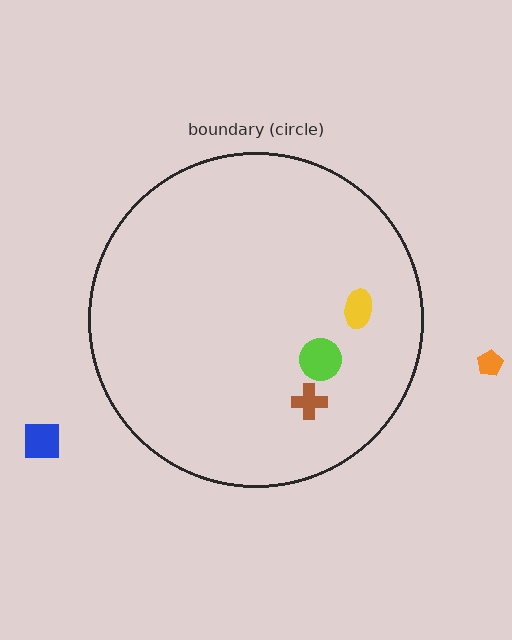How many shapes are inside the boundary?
3 inside, 2 outside.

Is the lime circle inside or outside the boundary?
Inside.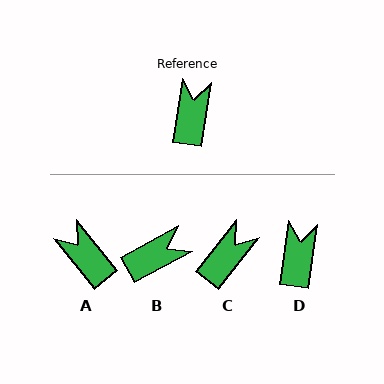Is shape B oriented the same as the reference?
No, it is off by about 53 degrees.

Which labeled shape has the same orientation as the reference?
D.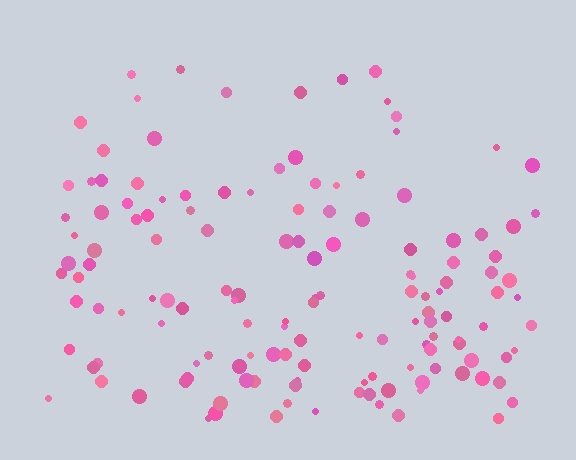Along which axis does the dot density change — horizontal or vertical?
Vertical.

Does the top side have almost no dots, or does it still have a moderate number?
Still a moderate number, just noticeably fewer than the bottom.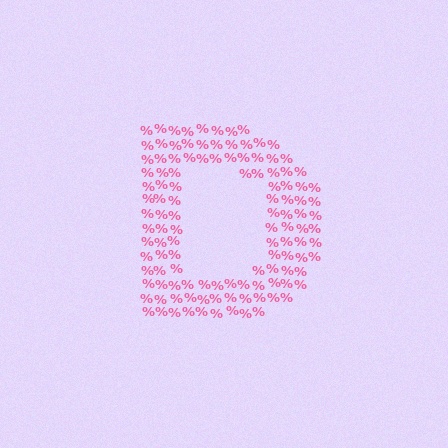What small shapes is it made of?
It is made of small percent signs.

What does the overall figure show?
The overall figure shows the letter D.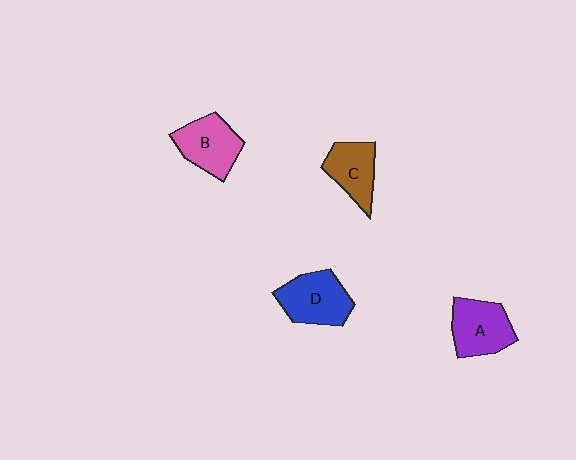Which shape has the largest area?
Shape D (blue).